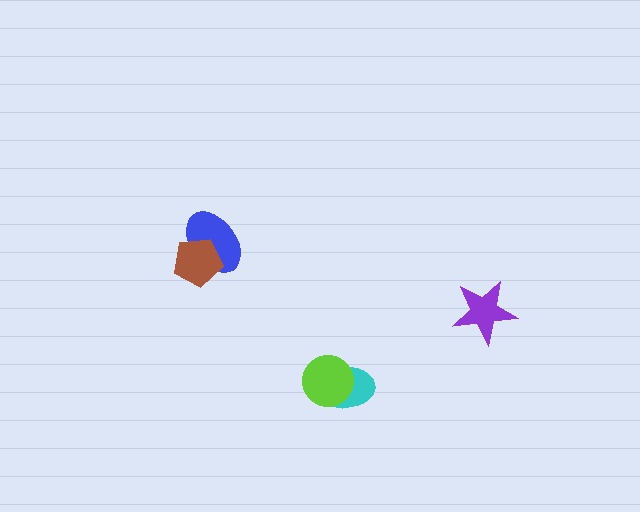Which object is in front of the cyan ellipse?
The lime circle is in front of the cyan ellipse.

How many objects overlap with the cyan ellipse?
1 object overlaps with the cyan ellipse.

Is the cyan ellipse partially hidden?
Yes, it is partially covered by another shape.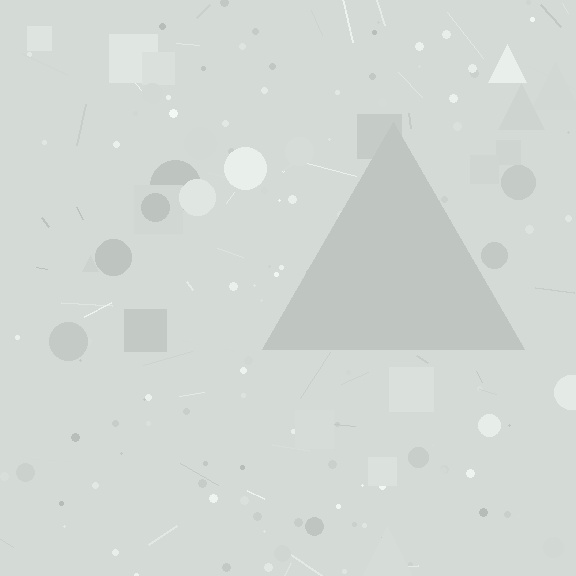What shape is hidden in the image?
A triangle is hidden in the image.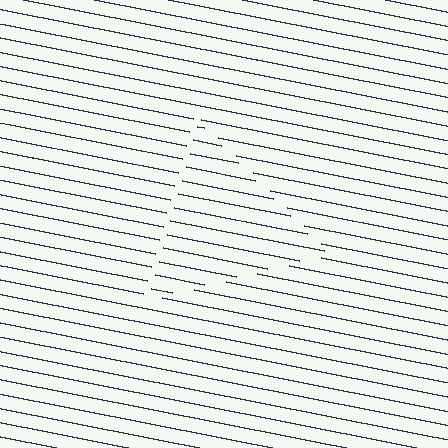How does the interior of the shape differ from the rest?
The interior of the shape contains the same grating, shifted by half a period — the contour is defined by the phase discontinuity where line-ends from the inner and outer gratings abut.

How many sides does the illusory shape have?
3 sides — the line-ends trace a triangle.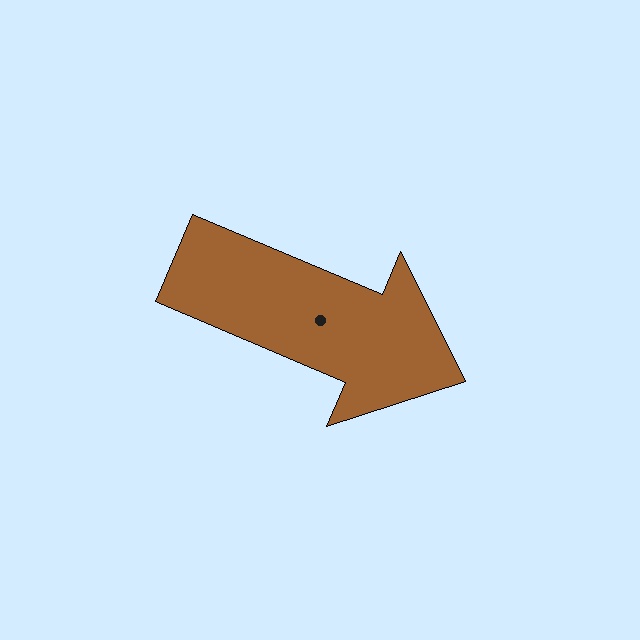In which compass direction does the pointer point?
Southeast.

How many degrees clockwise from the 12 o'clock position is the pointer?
Approximately 113 degrees.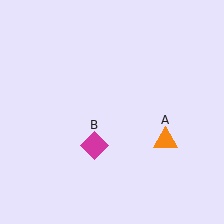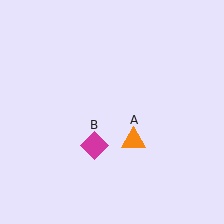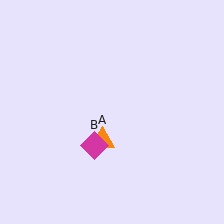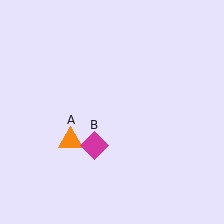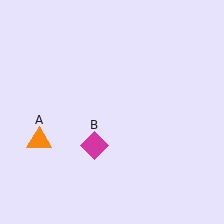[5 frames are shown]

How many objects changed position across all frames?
1 object changed position: orange triangle (object A).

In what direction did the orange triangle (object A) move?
The orange triangle (object A) moved left.